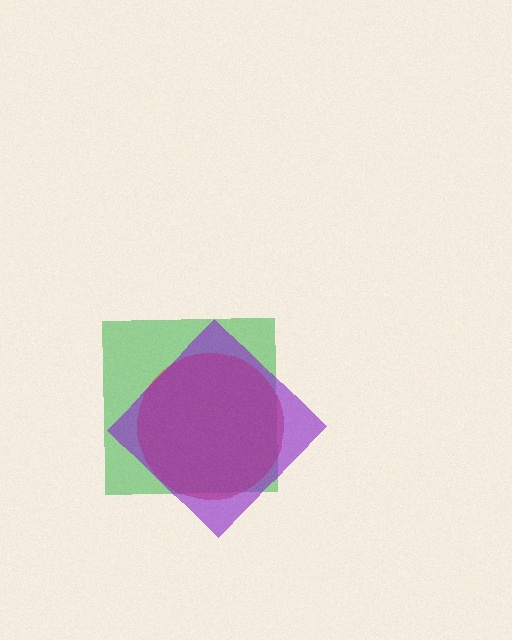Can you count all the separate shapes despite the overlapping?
Yes, there are 3 separate shapes.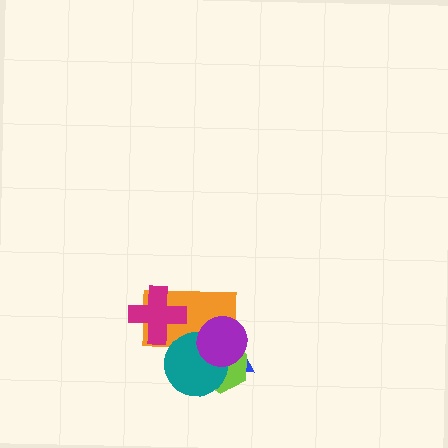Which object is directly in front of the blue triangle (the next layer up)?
The orange rectangle is directly in front of the blue triangle.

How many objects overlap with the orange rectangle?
5 objects overlap with the orange rectangle.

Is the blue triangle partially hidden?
Yes, it is partially covered by another shape.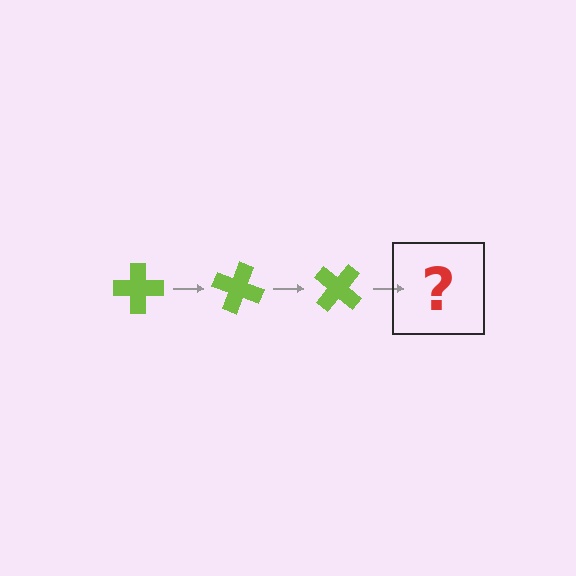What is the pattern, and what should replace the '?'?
The pattern is that the cross rotates 20 degrees each step. The '?' should be a lime cross rotated 60 degrees.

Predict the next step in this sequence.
The next step is a lime cross rotated 60 degrees.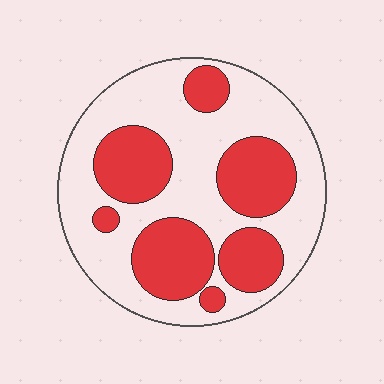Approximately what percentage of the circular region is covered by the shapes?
Approximately 40%.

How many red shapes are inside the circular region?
7.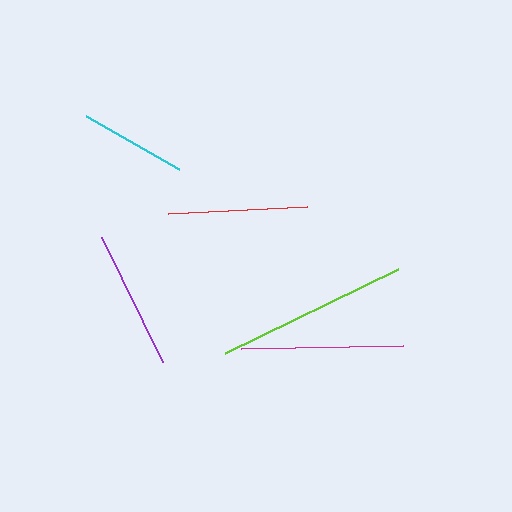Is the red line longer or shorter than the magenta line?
The magenta line is longer than the red line.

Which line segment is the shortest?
The cyan line is the shortest at approximately 107 pixels.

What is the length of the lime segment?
The lime segment is approximately 193 pixels long.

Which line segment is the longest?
The lime line is the longest at approximately 193 pixels.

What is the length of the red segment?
The red segment is approximately 140 pixels long.